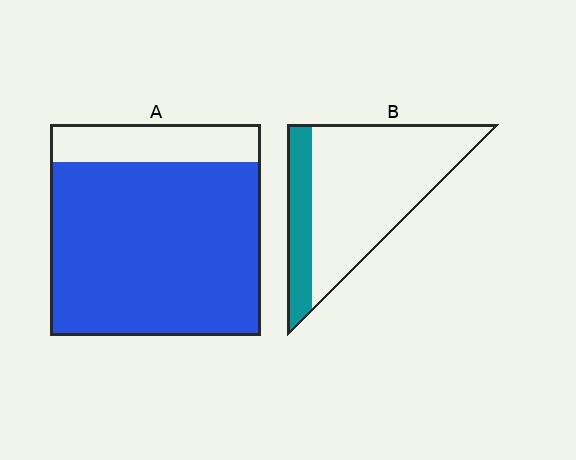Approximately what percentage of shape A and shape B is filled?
A is approximately 80% and B is approximately 20%.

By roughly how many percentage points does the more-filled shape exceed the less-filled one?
By roughly 60 percentage points (A over B).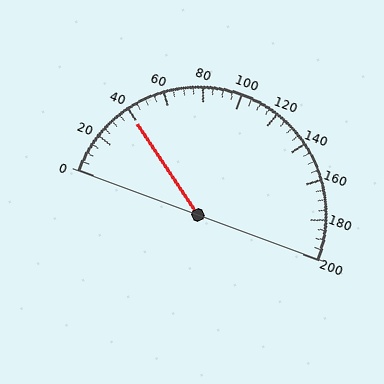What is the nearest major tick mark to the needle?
The nearest major tick mark is 40.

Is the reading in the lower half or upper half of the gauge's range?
The reading is in the lower half of the range (0 to 200).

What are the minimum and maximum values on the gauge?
The gauge ranges from 0 to 200.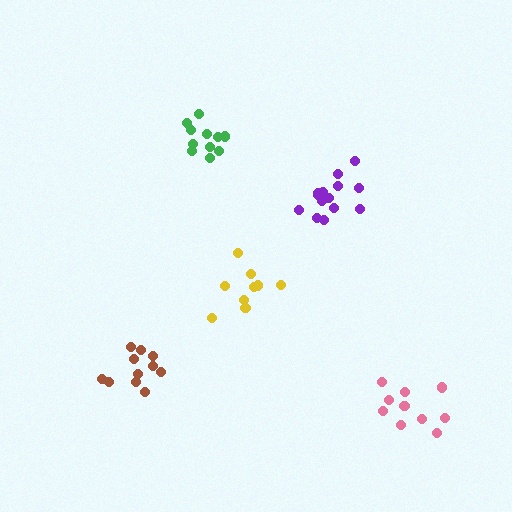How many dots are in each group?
Group 1: 14 dots, Group 2: 11 dots, Group 3: 10 dots, Group 4: 11 dots, Group 5: 11 dots (57 total).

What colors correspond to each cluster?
The clusters are colored: purple, green, yellow, pink, brown.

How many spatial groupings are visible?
There are 5 spatial groupings.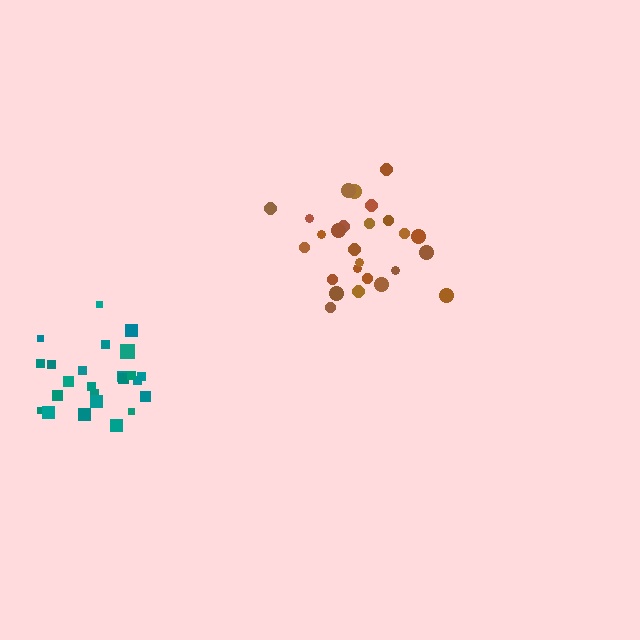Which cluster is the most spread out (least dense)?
Teal.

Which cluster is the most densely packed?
Brown.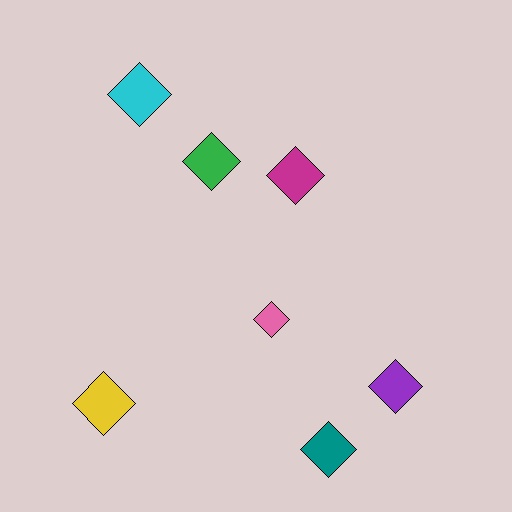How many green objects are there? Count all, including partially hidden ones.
There is 1 green object.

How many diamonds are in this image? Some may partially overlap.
There are 7 diamonds.